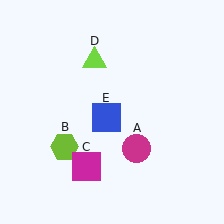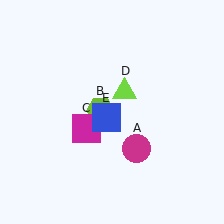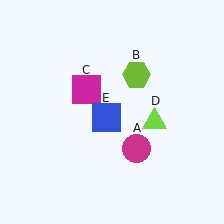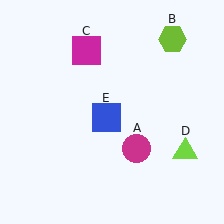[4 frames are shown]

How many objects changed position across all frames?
3 objects changed position: lime hexagon (object B), magenta square (object C), lime triangle (object D).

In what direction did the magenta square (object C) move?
The magenta square (object C) moved up.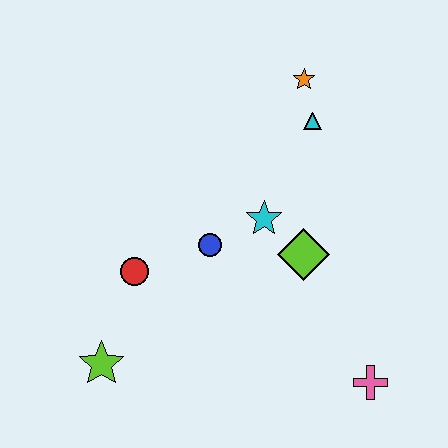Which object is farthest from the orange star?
The lime star is farthest from the orange star.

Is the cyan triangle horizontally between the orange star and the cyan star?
No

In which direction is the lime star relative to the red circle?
The lime star is below the red circle.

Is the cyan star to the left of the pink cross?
Yes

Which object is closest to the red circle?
The blue circle is closest to the red circle.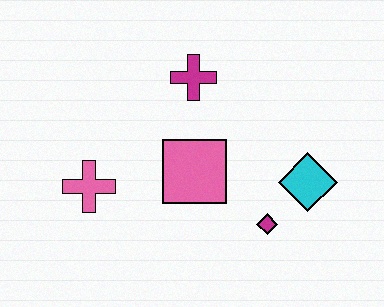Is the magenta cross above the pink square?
Yes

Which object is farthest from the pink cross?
The cyan diamond is farthest from the pink cross.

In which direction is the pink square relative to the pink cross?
The pink square is to the right of the pink cross.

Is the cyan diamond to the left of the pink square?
No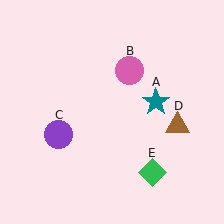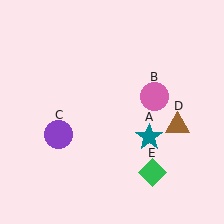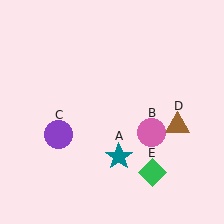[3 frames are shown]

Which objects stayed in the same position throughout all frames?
Purple circle (object C) and brown triangle (object D) and green diamond (object E) remained stationary.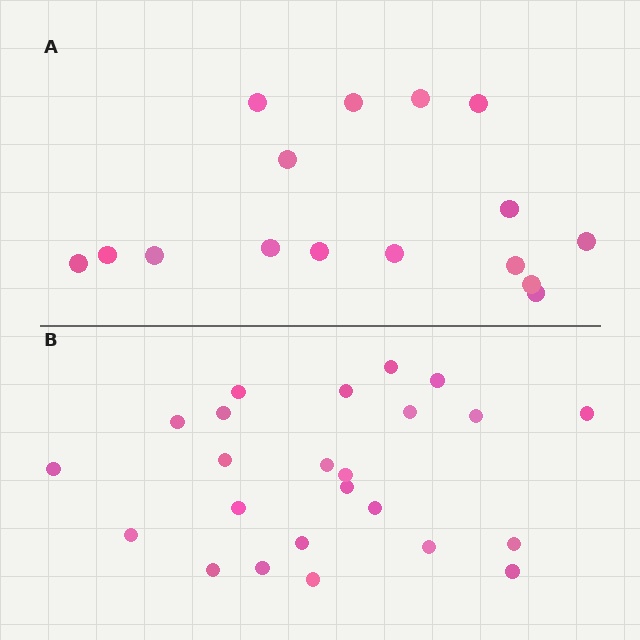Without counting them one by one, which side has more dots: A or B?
Region B (the bottom region) has more dots.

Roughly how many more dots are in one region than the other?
Region B has roughly 8 or so more dots than region A.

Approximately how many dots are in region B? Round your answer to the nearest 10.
About 20 dots. (The exact count is 24, which rounds to 20.)